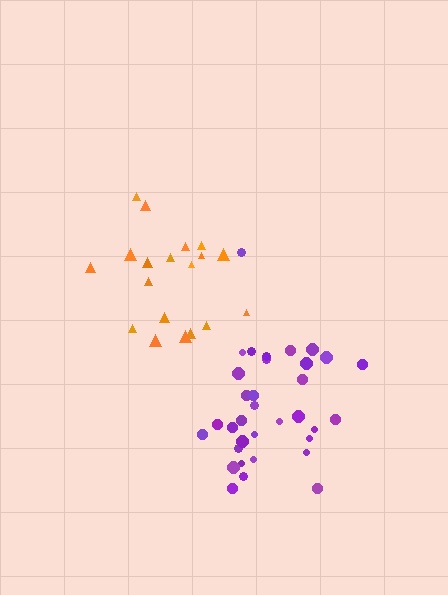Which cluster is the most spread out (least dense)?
Orange.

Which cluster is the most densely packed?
Purple.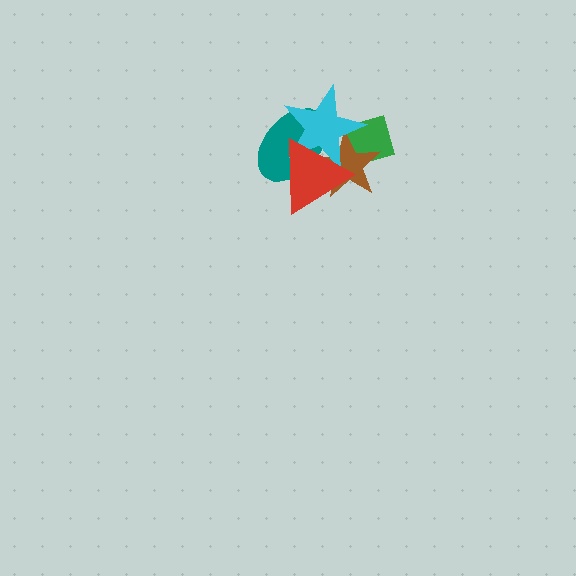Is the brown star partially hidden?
Yes, it is partially covered by another shape.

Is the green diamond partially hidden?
Yes, it is partially covered by another shape.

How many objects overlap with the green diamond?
2 objects overlap with the green diamond.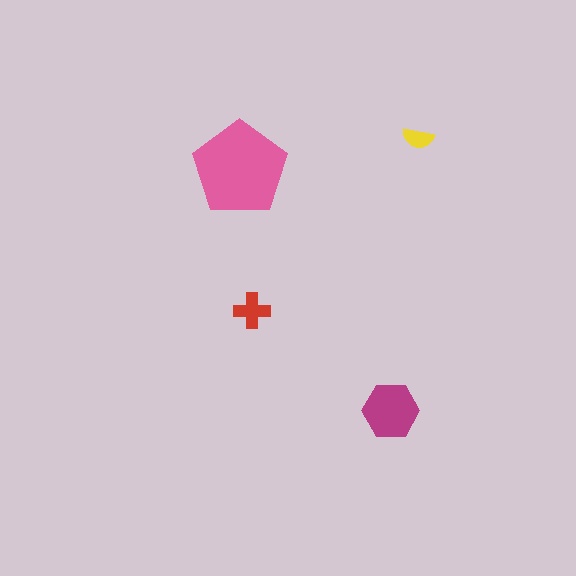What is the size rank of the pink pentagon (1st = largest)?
1st.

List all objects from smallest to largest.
The yellow semicircle, the red cross, the magenta hexagon, the pink pentagon.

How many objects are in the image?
There are 4 objects in the image.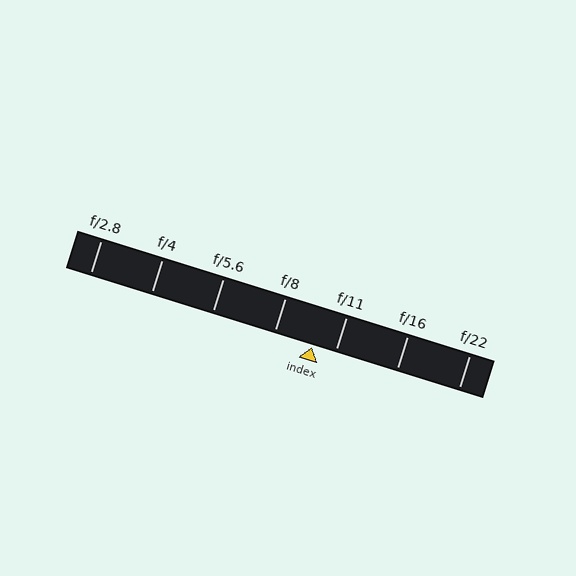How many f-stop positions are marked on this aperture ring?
There are 7 f-stop positions marked.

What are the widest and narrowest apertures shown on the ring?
The widest aperture shown is f/2.8 and the narrowest is f/22.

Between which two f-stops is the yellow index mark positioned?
The index mark is between f/8 and f/11.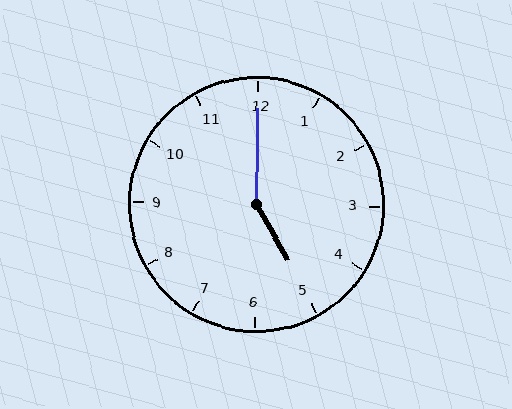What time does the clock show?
5:00.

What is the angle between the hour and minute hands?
Approximately 150 degrees.